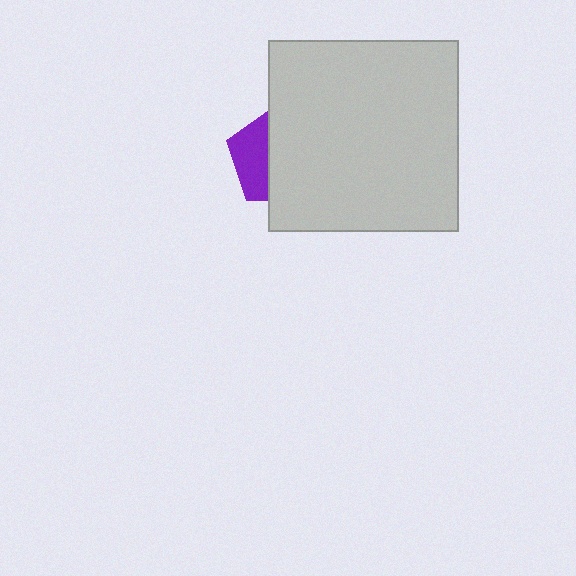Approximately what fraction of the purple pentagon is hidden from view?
Roughly 64% of the purple pentagon is hidden behind the light gray square.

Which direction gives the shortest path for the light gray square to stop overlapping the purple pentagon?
Moving right gives the shortest separation.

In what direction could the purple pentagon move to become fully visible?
The purple pentagon could move left. That would shift it out from behind the light gray square entirely.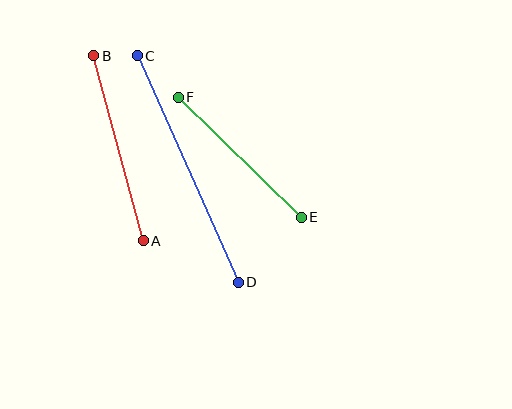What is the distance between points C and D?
The distance is approximately 248 pixels.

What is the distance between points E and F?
The distance is approximately 172 pixels.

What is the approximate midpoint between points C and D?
The midpoint is at approximately (188, 169) pixels.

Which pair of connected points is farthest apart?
Points C and D are farthest apart.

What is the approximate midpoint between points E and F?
The midpoint is at approximately (240, 157) pixels.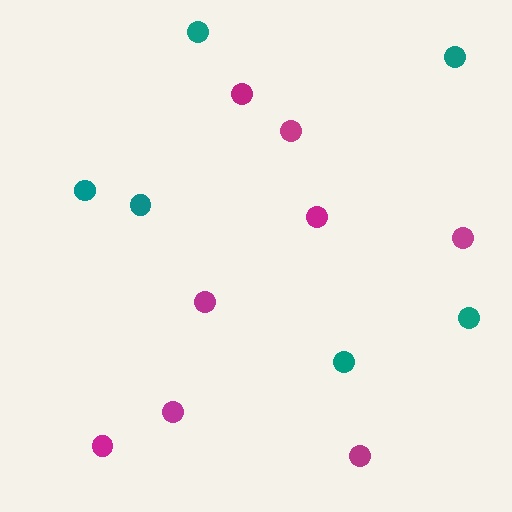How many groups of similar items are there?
There are 2 groups: one group of magenta circles (8) and one group of teal circles (6).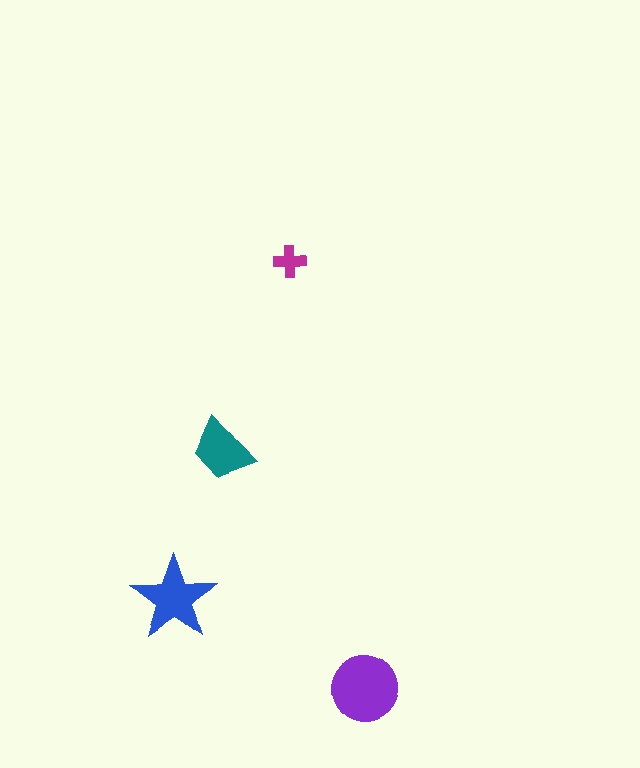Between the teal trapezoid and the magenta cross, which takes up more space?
The teal trapezoid.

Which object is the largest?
The purple circle.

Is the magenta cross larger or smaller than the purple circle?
Smaller.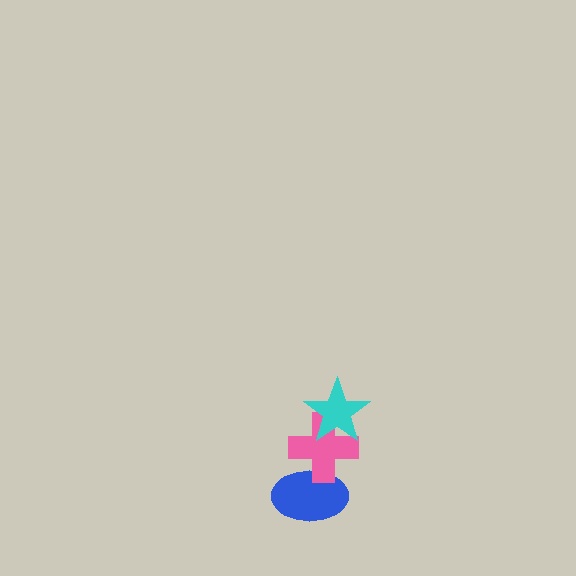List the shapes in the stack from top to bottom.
From top to bottom: the cyan star, the pink cross, the blue ellipse.